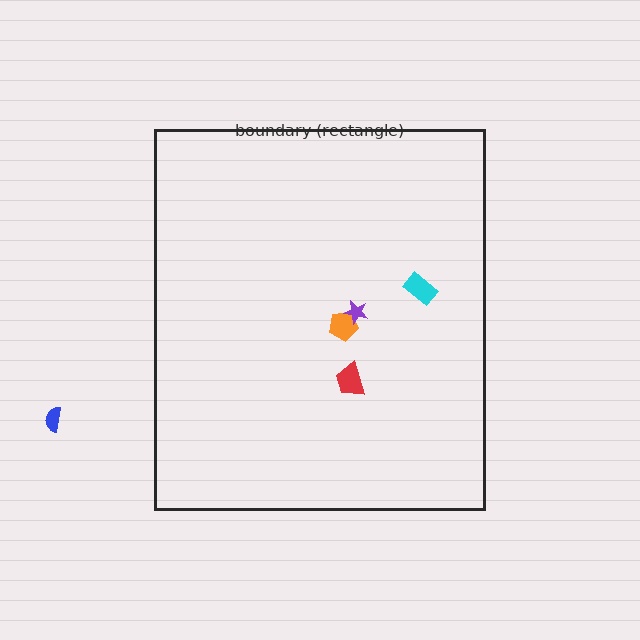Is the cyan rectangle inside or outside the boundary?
Inside.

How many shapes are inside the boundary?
4 inside, 1 outside.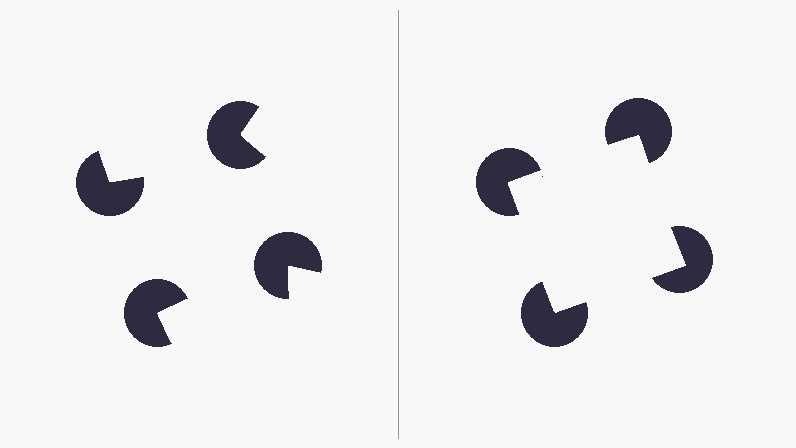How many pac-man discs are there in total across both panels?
8 — 4 on each side.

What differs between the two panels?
The pac-man discs are positioned identically on both sides; only the wedge orientations differ. On the right they align to a square; on the left they are misaligned.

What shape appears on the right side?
An illusory square.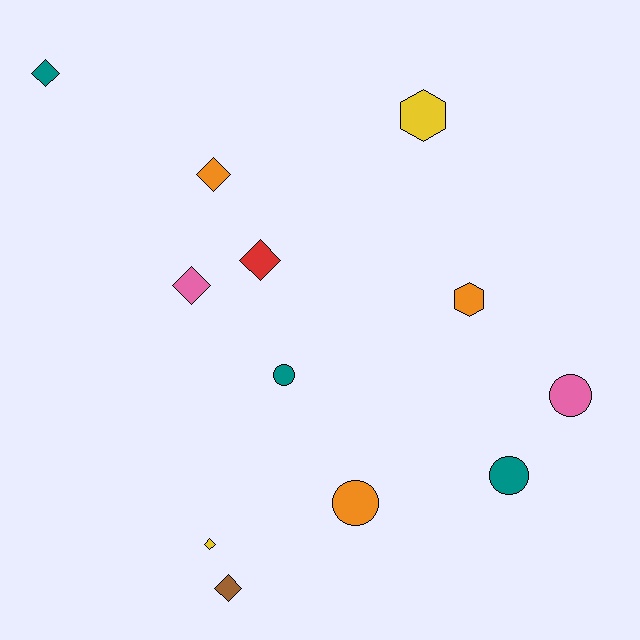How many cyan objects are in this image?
There are no cyan objects.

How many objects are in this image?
There are 12 objects.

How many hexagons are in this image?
There are 2 hexagons.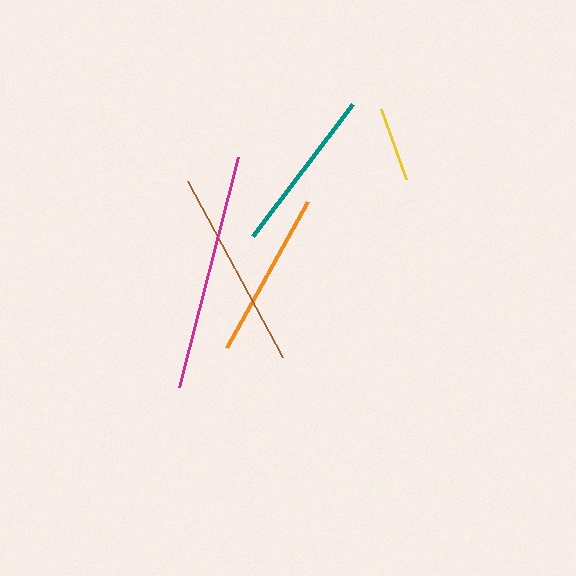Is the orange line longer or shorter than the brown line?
The brown line is longer than the orange line.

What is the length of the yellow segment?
The yellow segment is approximately 74 pixels long.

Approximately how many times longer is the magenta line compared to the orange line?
The magenta line is approximately 1.4 times the length of the orange line.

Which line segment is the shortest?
The yellow line is the shortest at approximately 74 pixels.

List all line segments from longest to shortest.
From longest to shortest: magenta, brown, orange, teal, yellow.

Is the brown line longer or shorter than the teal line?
The brown line is longer than the teal line.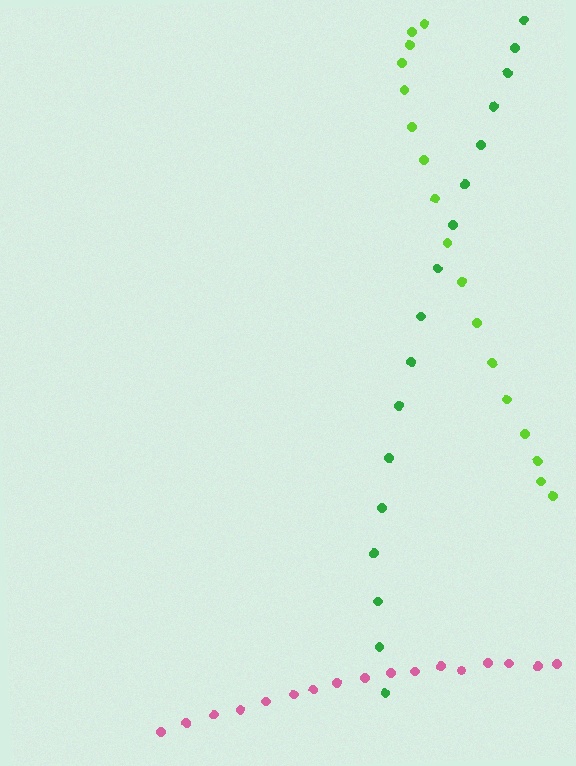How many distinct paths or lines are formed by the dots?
There are 3 distinct paths.